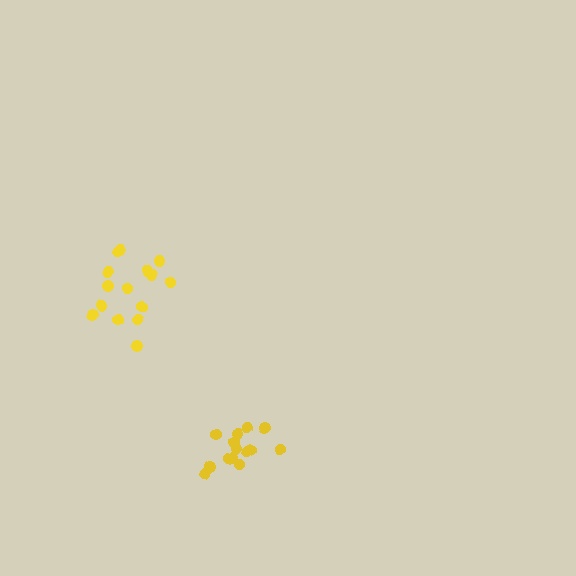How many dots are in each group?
Group 1: 15 dots, Group 2: 14 dots (29 total).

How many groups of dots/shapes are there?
There are 2 groups.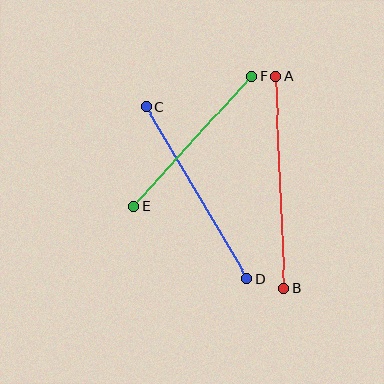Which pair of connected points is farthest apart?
Points A and B are farthest apart.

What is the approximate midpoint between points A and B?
The midpoint is at approximately (280, 182) pixels.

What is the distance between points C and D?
The distance is approximately 200 pixels.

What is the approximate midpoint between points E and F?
The midpoint is at approximately (193, 141) pixels.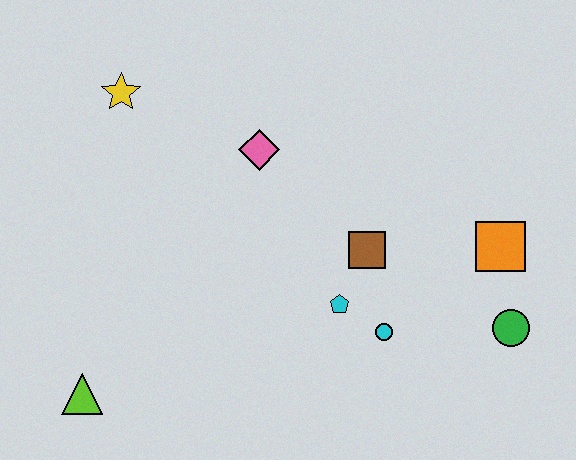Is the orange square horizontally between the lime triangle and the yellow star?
No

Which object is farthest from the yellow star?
The green circle is farthest from the yellow star.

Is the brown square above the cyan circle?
Yes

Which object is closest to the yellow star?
The pink diamond is closest to the yellow star.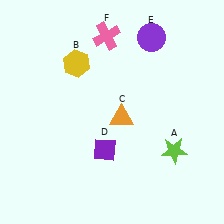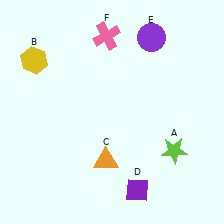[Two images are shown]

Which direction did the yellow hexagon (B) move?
The yellow hexagon (B) moved left.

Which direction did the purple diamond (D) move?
The purple diamond (D) moved down.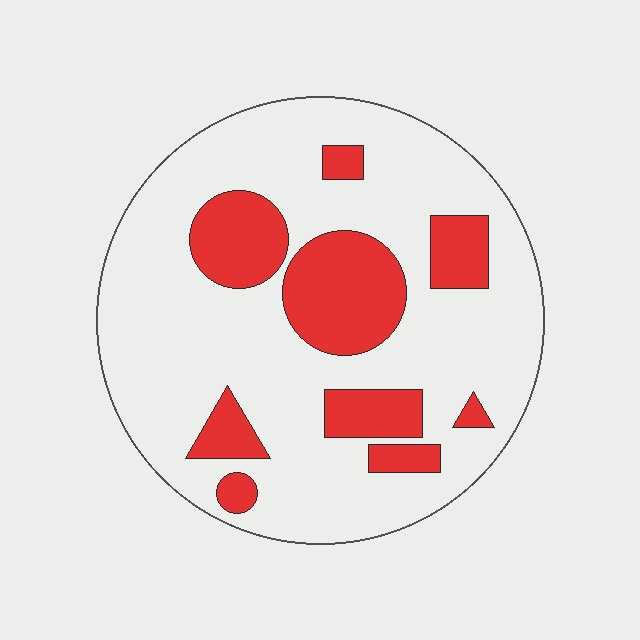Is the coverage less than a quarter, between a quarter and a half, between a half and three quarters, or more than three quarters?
Less than a quarter.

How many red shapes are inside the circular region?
9.